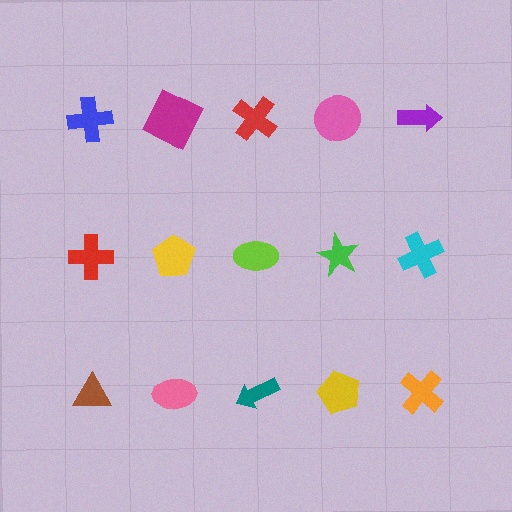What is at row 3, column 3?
A teal arrow.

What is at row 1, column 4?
A pink circle.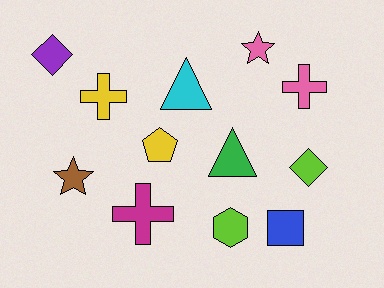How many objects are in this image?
There are 12 objects.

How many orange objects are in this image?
There are no orange objects.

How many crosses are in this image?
There are 3 crosses.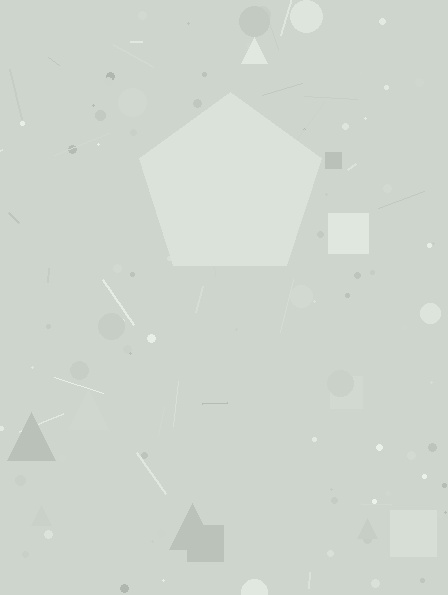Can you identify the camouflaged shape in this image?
The camouflaged shape is a pentagon.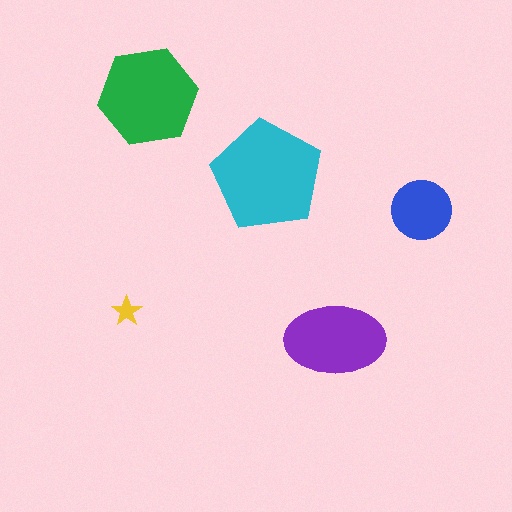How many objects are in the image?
There are 5 objects in the image.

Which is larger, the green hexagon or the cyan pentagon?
The cyan pentagon.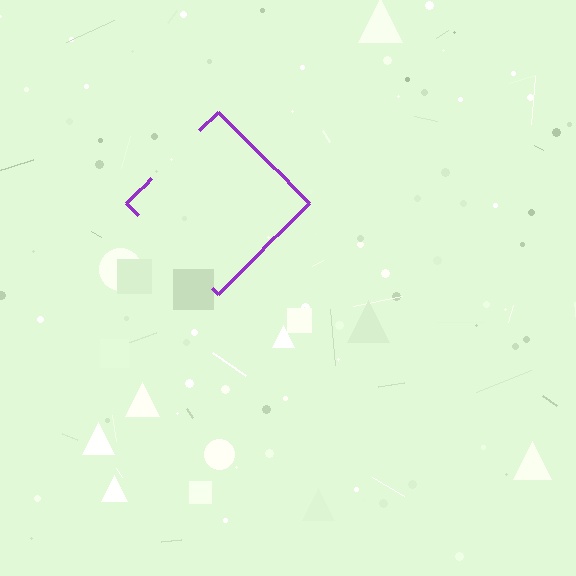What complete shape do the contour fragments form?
The contour fragments form a diamond.